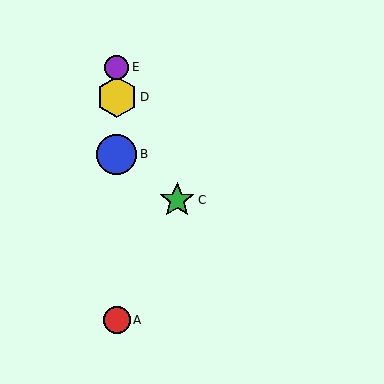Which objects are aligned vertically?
Objects A, B, D, E are aligned vertically.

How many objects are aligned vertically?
4 objects (A, B, D, E) are aligned vertically.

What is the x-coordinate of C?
Object C is at x≈177.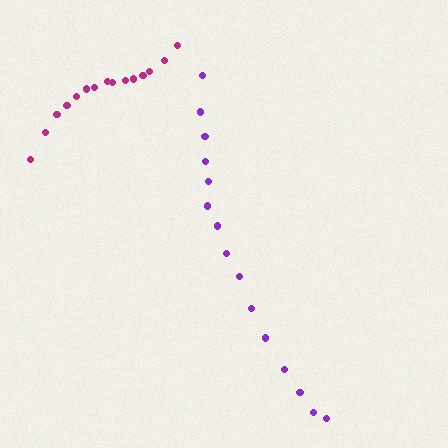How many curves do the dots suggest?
There are 2 distinct paths.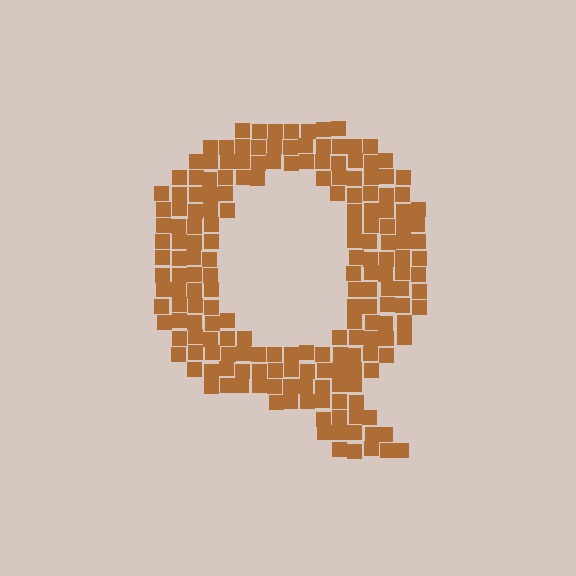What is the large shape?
The large shape is the letter Q.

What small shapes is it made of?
It is made of small squares.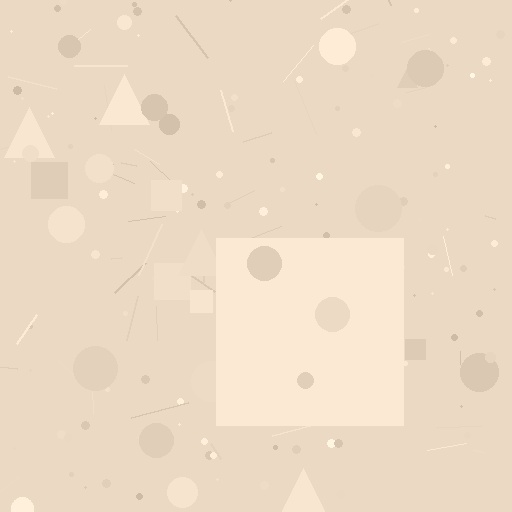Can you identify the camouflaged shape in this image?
The camouflaged shape is a square.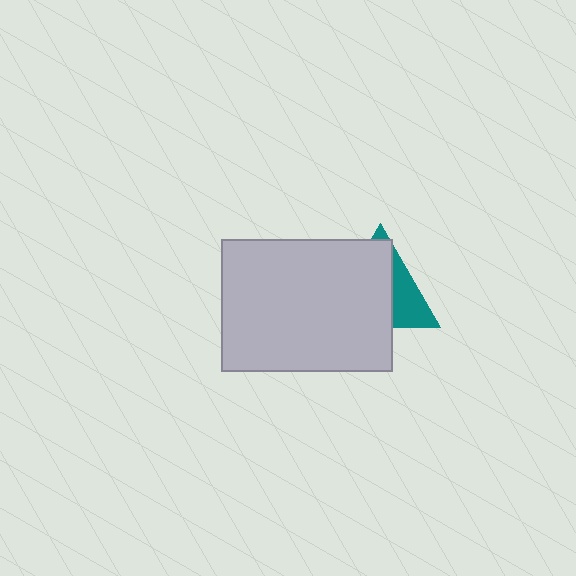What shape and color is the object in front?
The object in front is a light gray rectangle.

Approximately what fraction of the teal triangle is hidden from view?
Roughly 67% of the teal triangle is hidden behind the light gray rectangle.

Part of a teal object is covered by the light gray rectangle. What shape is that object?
It is a triangle.